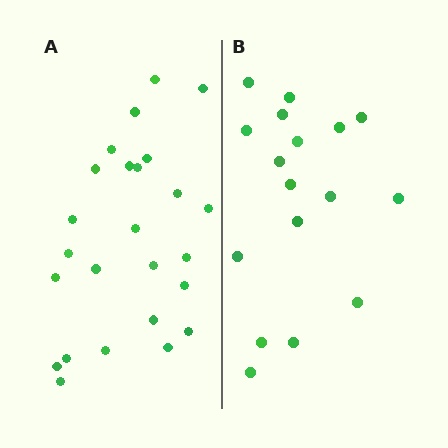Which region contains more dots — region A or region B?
Region A (the left region) has more dots.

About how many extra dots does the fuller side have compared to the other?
Region A has roughly 8 or so more dots than region B.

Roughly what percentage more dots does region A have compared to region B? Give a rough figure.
About 45% more.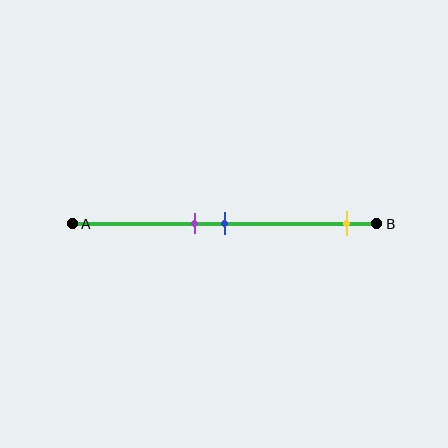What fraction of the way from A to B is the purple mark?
The purple mark is approximately 40% (0.4) of the way from A to B.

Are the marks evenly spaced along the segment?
No, the marks are not evenly spaced.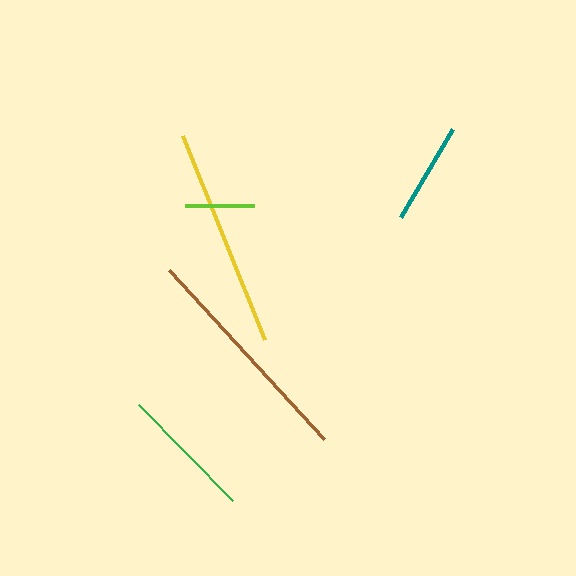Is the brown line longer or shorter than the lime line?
The brown line is longer than the lime line.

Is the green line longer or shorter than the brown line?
The brown line is longer than the green line.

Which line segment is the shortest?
The lime line is the shortest at approximately 69 pixels.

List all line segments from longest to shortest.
From longest to shortest: brown, yellow, green, teal, lime.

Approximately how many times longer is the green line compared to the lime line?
The green line is approximately 1.9 times the length of the lime line.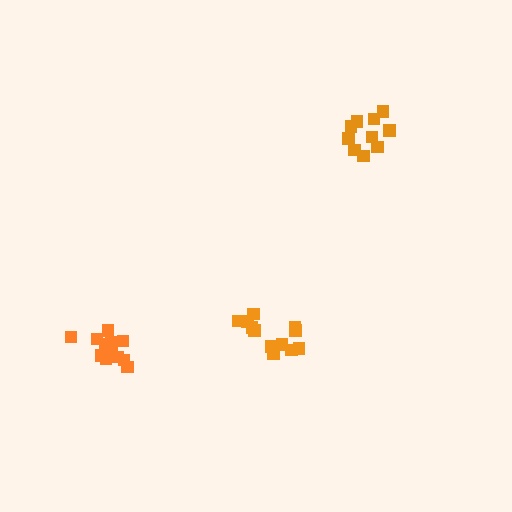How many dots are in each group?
Group 1: 10 dots, Group 2: 12 dots, Group 3: 12 dots (34 total).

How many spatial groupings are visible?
There are 3 spatial groupings.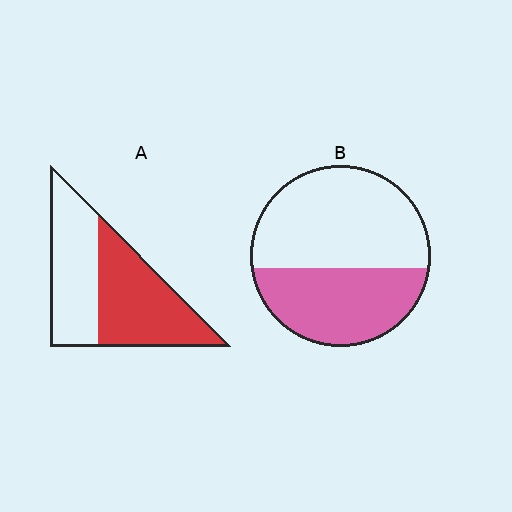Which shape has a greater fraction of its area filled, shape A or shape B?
Shape A.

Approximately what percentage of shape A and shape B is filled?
A is approximately 55% and B is approximately 40%.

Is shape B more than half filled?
No.